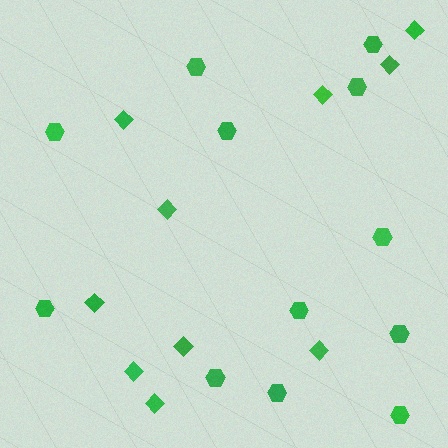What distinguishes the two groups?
There are 2 groups: one group of hexagons (12) and one group of diamonds (10).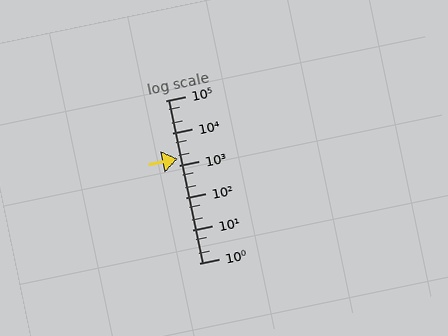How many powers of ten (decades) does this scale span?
The scale spans 5 decades, from 1 to 100000.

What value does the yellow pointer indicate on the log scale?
The pointer indicates approximately 1600.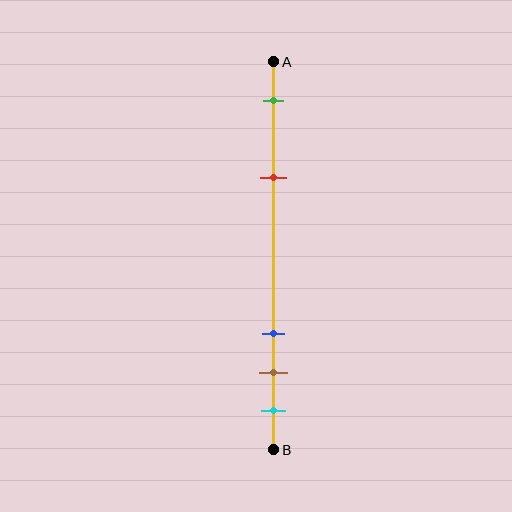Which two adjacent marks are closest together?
The brown and cyan marks are the closest adjacent pair.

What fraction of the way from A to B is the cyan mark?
The cyan mark is approximately 90% (0.9) of the way from A to B.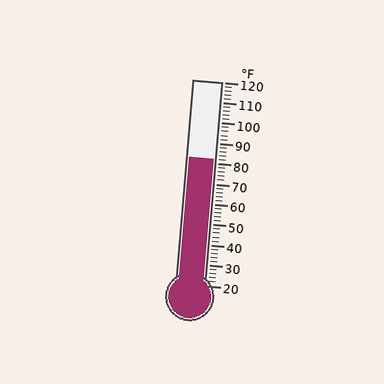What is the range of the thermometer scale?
The thermometer scale ranges from 20°F to 120°F.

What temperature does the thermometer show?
The thermometer shows approximately 82°F.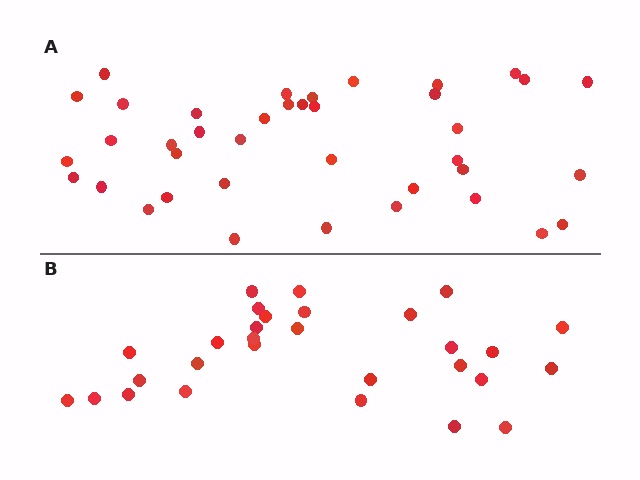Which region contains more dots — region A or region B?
Region A (the top region) has more dots.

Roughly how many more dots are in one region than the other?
Region A has roughly 10 or so more dots than region B.